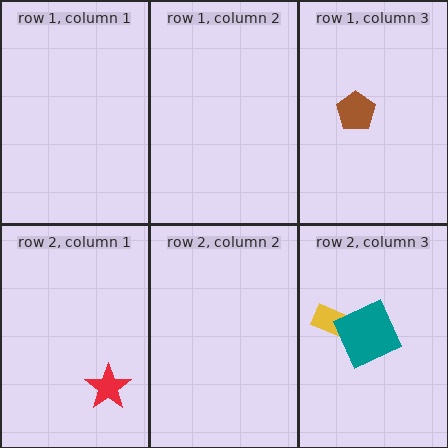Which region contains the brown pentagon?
The row 1, column 3 region.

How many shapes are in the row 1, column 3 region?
1.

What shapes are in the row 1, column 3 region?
The brown pentagon.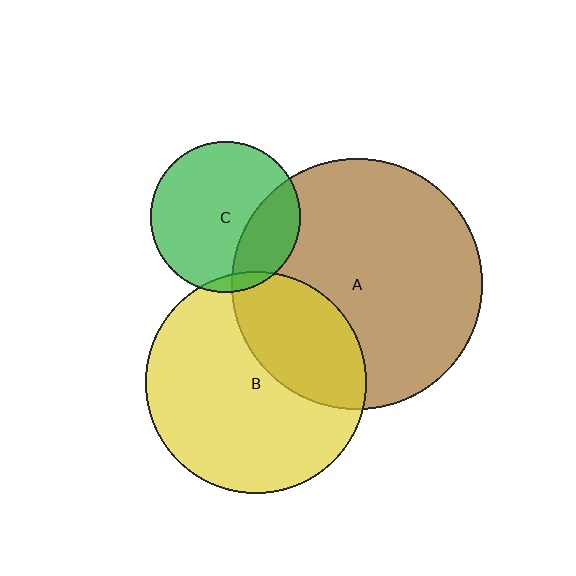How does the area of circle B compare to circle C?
Approximately 2.2 times.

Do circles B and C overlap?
Yes.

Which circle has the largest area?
Circle A (brown).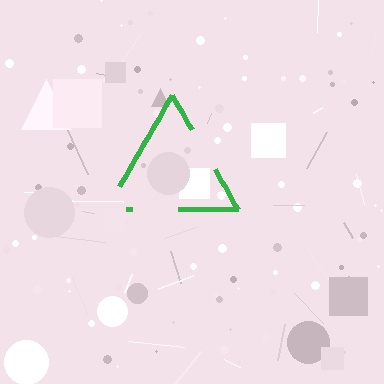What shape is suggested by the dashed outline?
The dashed outline suggests a triangle.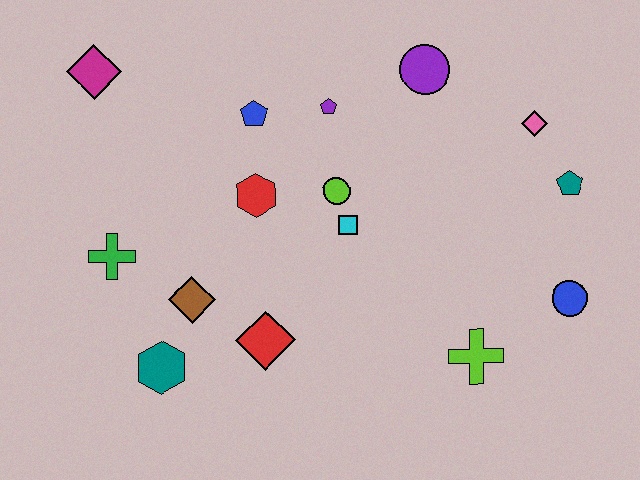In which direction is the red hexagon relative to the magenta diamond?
The red hexagon is to the right of the magenta diamond.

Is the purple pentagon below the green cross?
No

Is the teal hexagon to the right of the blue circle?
No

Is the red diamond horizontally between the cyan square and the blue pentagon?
Yes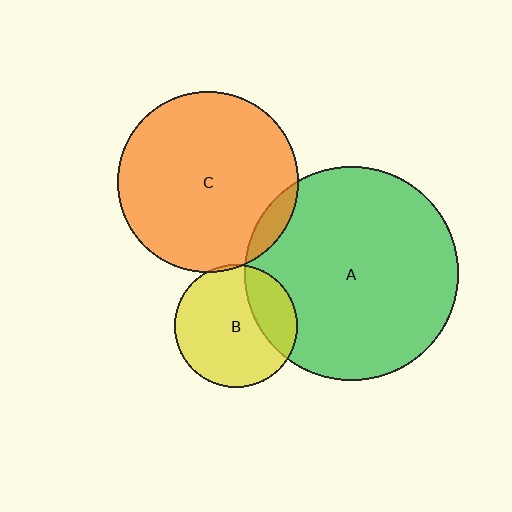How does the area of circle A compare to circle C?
Approximately 1.4 times.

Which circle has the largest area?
Circle A (green).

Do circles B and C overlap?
Yes.